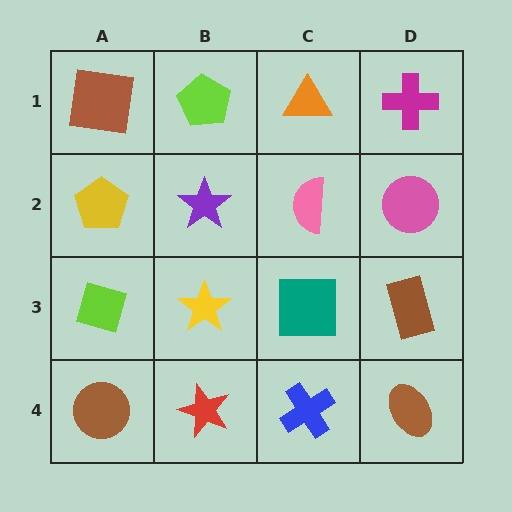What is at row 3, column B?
A yellow star.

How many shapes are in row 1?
4 shapes.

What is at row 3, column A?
A lime diamond.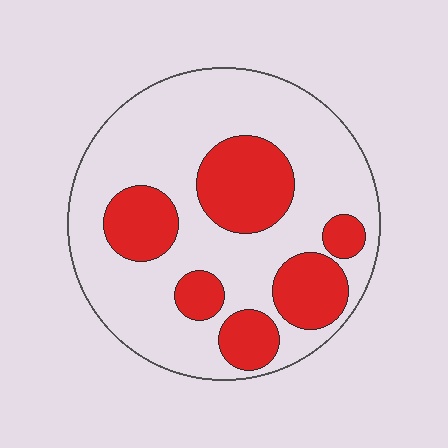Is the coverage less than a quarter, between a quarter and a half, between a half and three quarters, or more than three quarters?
Between a quarter and a half.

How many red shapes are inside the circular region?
6.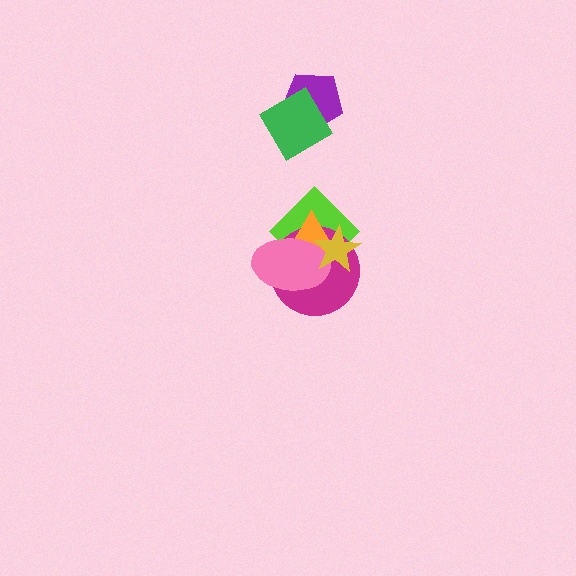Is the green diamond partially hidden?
No, no other shape covers it.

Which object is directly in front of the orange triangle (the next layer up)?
The pink ellipse is directly in front of the orange triangle.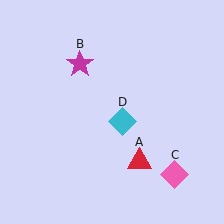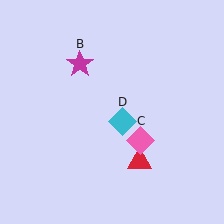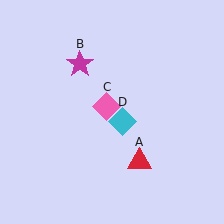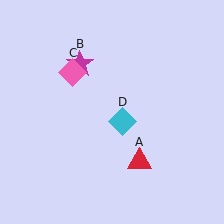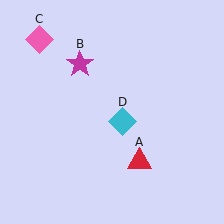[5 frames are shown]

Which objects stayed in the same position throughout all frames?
Red triangle (object A) and magenta star (object B) and cyan diamond (object D) remained stationary.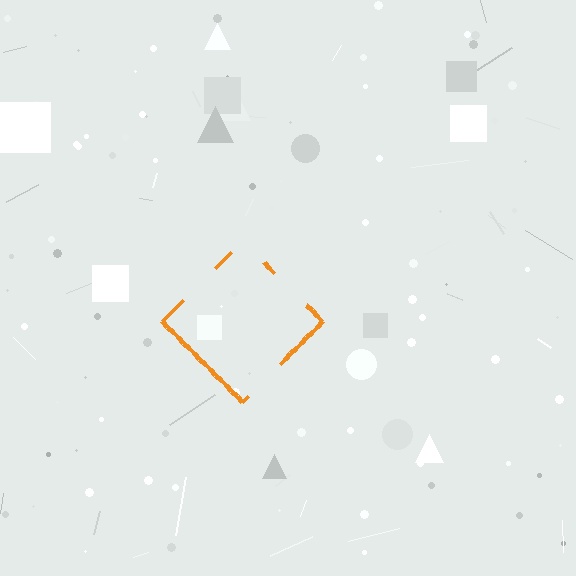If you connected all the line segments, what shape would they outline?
They would outline a diamond.